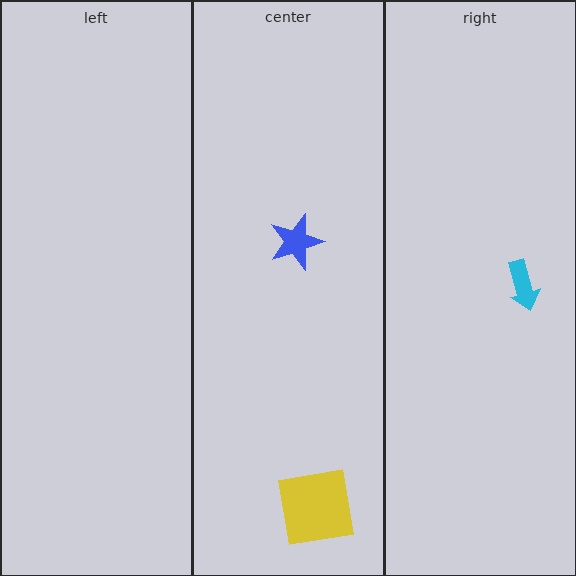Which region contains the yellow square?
The center region.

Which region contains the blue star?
The center region.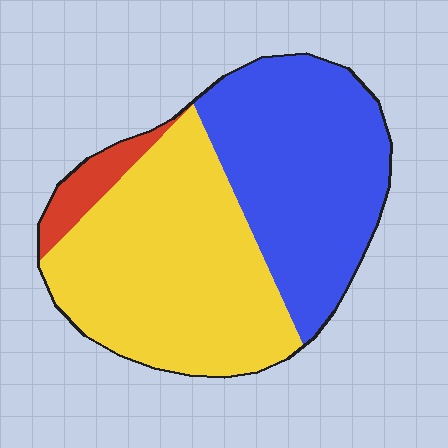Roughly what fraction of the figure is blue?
Blue covers about 45% of the figure.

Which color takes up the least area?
Red, at roughly 5%.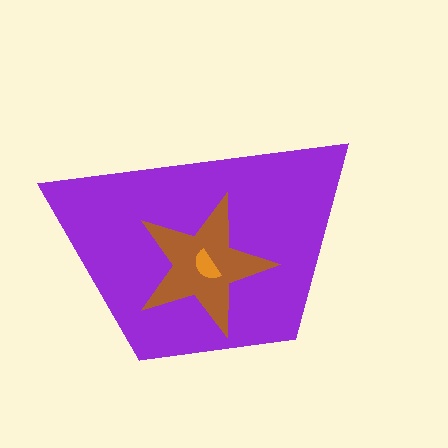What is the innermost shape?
The orange semicircle.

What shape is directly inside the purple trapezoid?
The brown star.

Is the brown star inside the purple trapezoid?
Yes.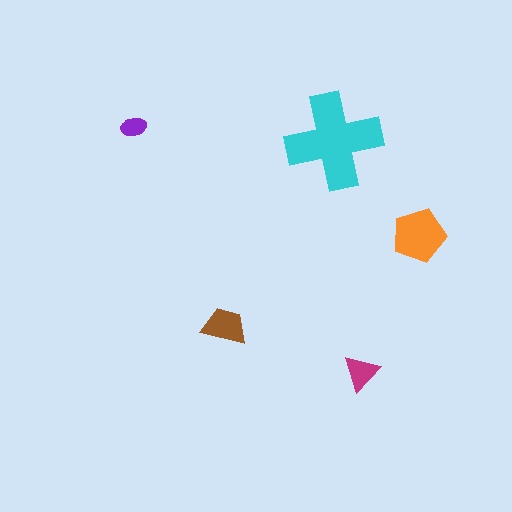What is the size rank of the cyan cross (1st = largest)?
1st.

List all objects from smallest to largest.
The purple ellipse, the magenta triangle, the brown trapezoid, the orange pentagon, the cyan cross.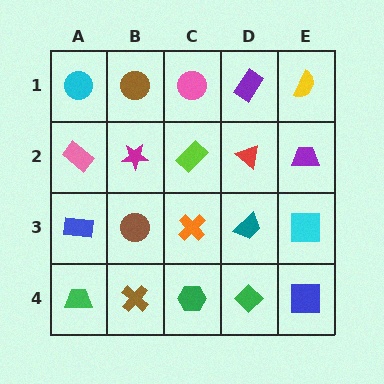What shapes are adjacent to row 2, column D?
A purple rectangle (row 1, column D), a teal trapezoid (row 3, column D), a lime rectangle (row 2, column C), a purple trapezoid (row 2, column E).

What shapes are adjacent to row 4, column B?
A brown circle (row 3, column B), a green trapezoid (row 4, column A), a green hexagon (row 4, column C).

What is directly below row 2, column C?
An orange cross.